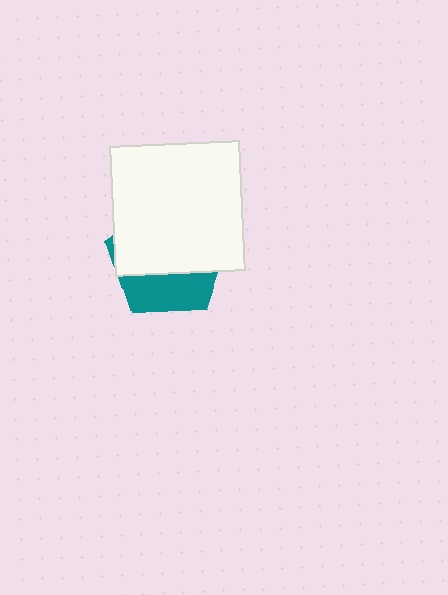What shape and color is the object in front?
The object in front is a white square.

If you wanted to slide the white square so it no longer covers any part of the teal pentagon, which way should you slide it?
Slide it up — that is the most direct way to separate the two shapes.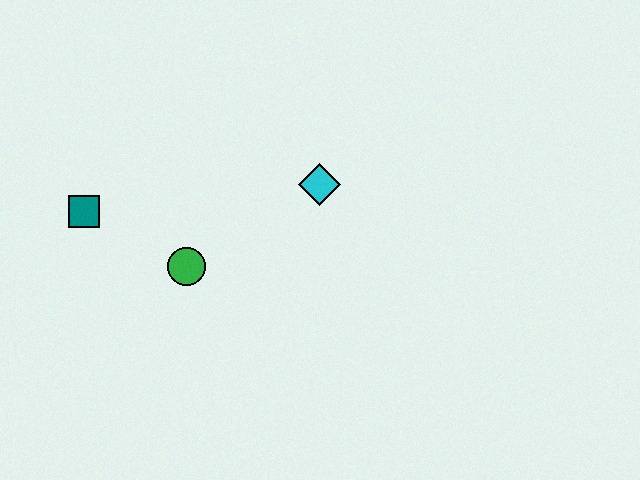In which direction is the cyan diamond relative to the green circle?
The cyan diamond is to the right of the green circle.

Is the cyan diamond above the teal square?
Yes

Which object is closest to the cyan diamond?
The green circle is closest to the cyan diamond.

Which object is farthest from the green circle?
The cyan diamond is farthest from the green circle.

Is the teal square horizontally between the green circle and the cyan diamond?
No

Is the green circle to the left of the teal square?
No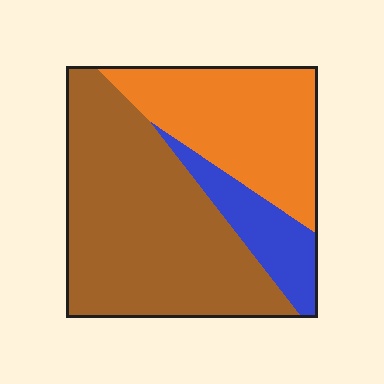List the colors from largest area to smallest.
From largest to smallest: brown, orange, blue.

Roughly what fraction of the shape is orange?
Orange takes up about one third (1/3) of the shape.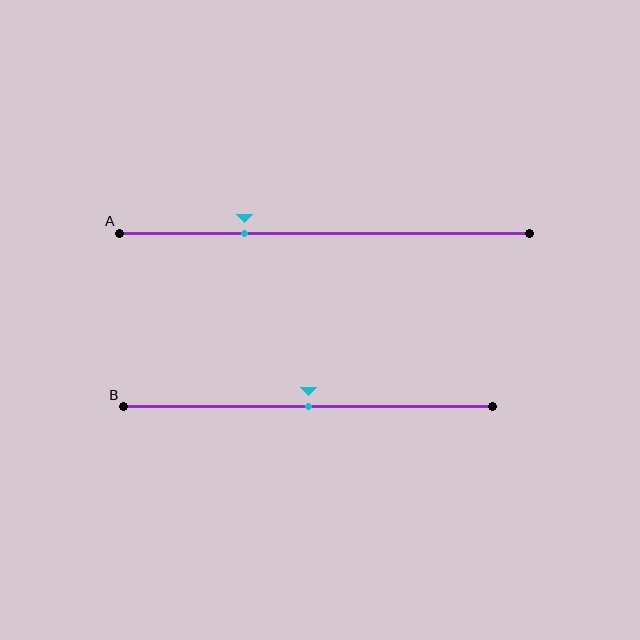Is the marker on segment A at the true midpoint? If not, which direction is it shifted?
No, the marker on segment A is shifted to the left by about 20% of the segment length.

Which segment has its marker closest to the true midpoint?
Segment B has its marker closest to the true midpoint.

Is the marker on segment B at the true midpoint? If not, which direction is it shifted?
Yes, the marker on segment B is at the true midpoint.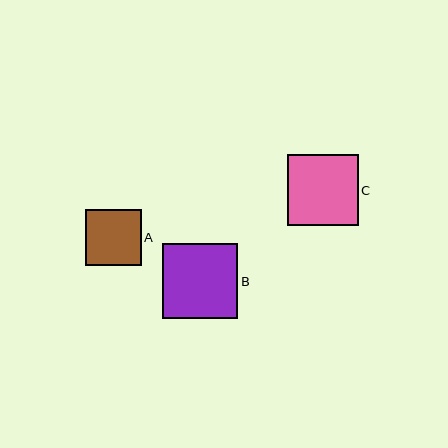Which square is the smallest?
Square A is the smallest with a size of approximately 56 pixels.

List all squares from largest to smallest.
From largest to smallest: B, C, A.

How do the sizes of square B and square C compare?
Square B and square C are approximately the same size.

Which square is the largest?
Square B is the largest with a size of approximately 75 pixels.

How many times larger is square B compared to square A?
Square B is approximately 1.3 times the size of square A.